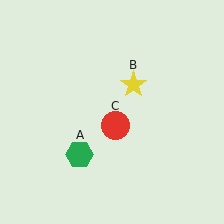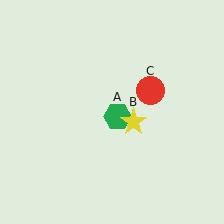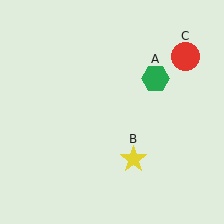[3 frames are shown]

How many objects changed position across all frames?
3 objects changed position: green hexagon (object A), yellow star (object B), red circle (object C).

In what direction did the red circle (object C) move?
The red circle (object C) moved up and to the right.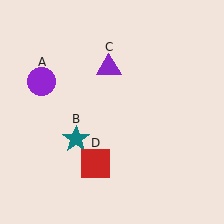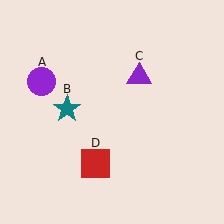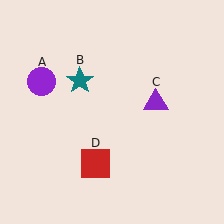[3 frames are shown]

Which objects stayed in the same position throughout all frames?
Purple circle (object A) and red square (object D) remained stationary.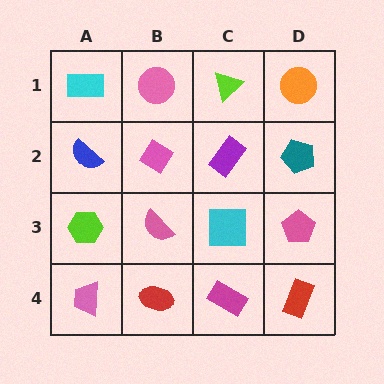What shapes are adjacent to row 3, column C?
A purple rectangle (row 2, column C), a magenta rectangle (row 4, column C), a pink semicircle (row 3, column B), a pink pentagon (row 3, column D).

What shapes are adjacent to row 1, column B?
A pink diamond (row 2, column B), a cyan rectangle (row 1, column A), a lime triangle (row 1, column C).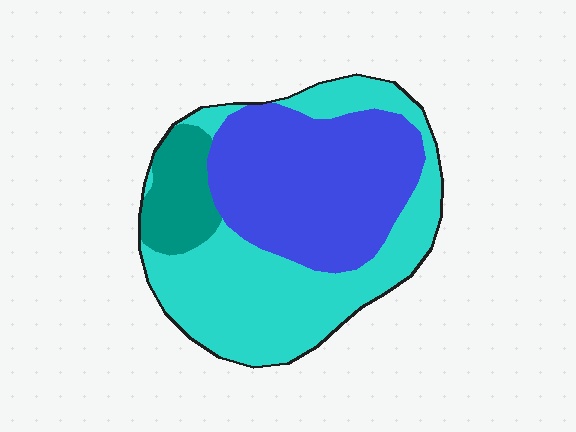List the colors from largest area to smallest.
From largest to smallest: cyan, blue, teal.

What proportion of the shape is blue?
Blue covers around 40% of the shape.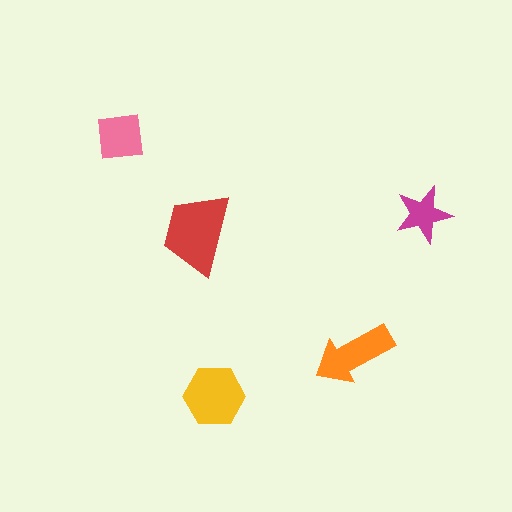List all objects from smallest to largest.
The magenta star, the pink square, the orange arrow, the yellow hexagon, the red trapezoid.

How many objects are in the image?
There are 5 objects in the image.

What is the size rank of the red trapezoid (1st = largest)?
1st.